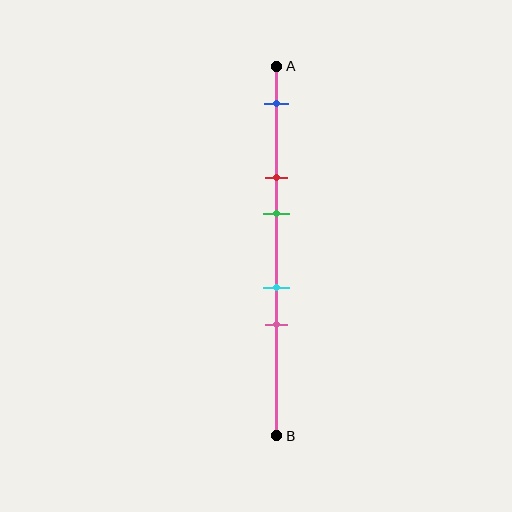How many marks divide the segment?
There are 5 marks dividing the segment.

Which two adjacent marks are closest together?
The cyan and pink marks are the closest adjacent pair.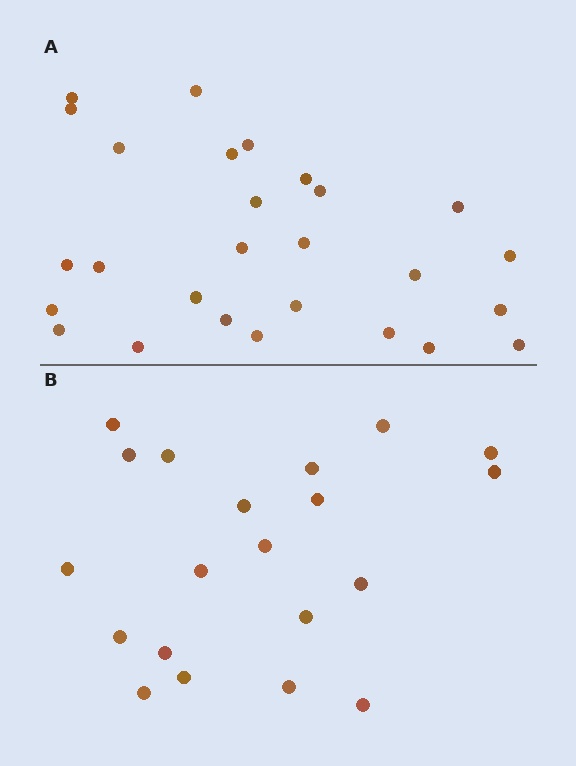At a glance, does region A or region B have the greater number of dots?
Region A (the top region) has more dots.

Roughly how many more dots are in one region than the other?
Region A has roughly 8 or so more dots than region B.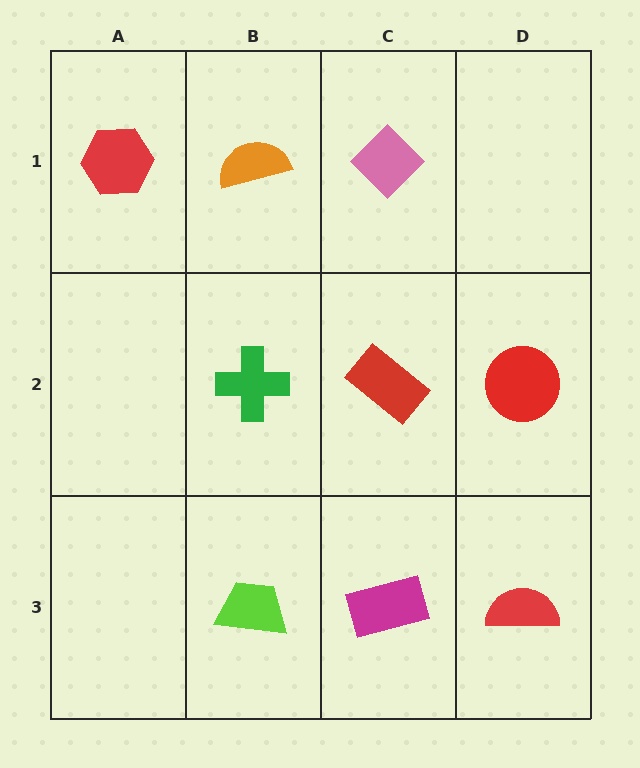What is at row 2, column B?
A green cross.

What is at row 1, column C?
A pink diamond.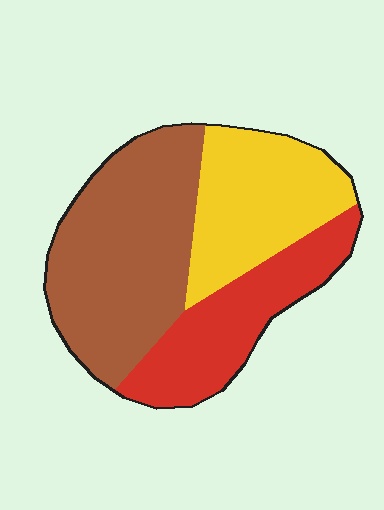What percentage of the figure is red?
Red covers about 25% of the figure.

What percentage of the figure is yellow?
Yellow takes up between a quarter and a half of the figure.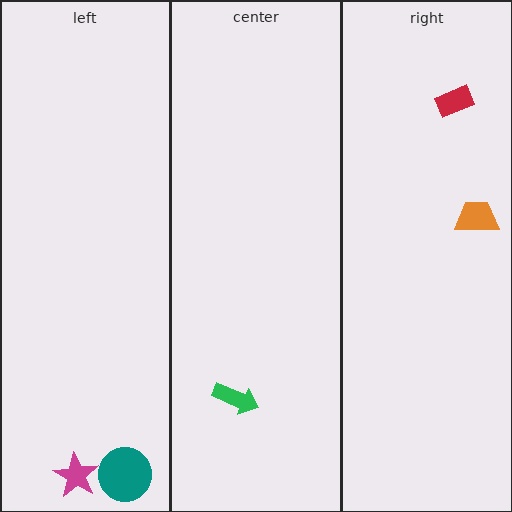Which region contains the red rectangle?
The right region.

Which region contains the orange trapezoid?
The right region.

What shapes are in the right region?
The orange trapezoid, the red rectangle.